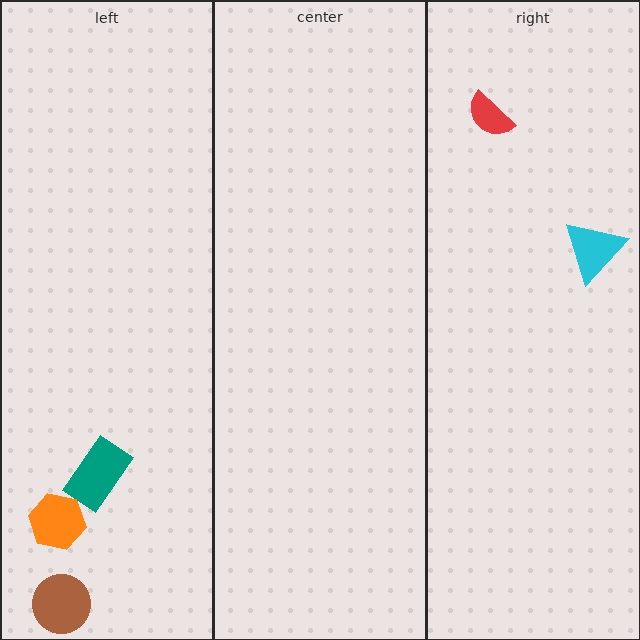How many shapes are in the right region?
2.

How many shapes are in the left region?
3.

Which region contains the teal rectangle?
The left region.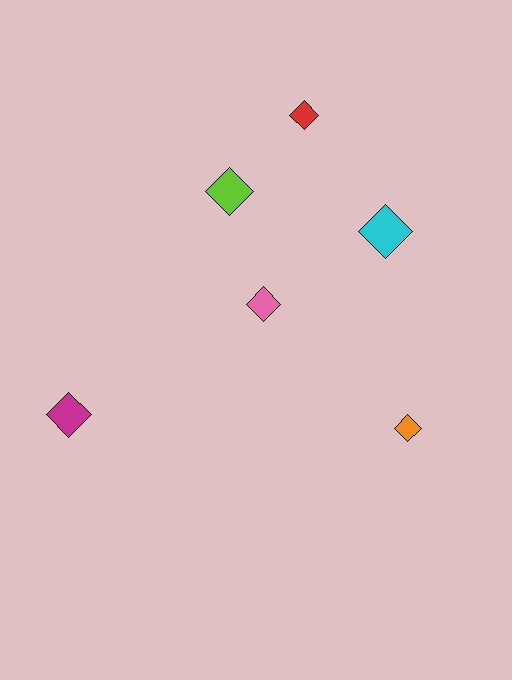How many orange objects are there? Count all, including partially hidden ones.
There is 1 orange object.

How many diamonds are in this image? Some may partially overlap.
There are 6 diamonds.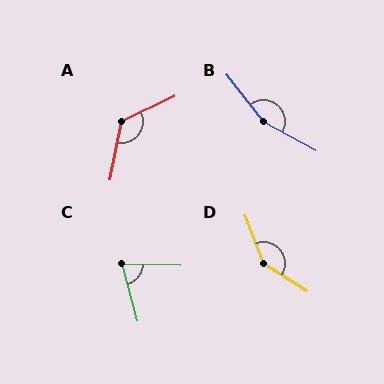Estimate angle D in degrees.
Approximately 143 degrees.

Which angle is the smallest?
C, at approximately 73 degrees.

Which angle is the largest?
B, at approximately 156 degrees.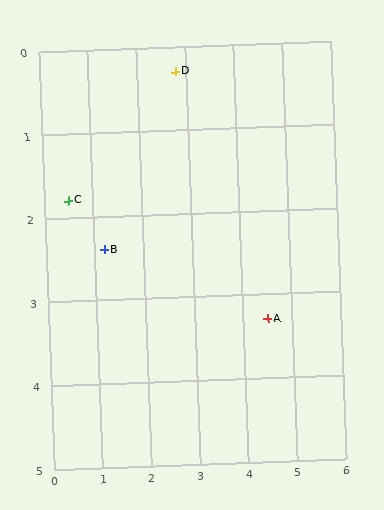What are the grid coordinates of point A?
Point A is at approximately (4.5, 3.3).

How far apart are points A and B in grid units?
Points A and B are about 3.4 grid units apart.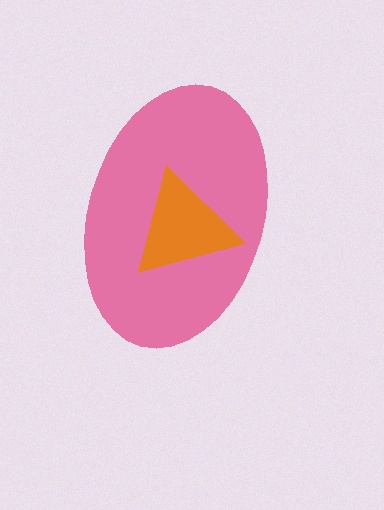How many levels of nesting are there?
2.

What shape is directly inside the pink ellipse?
The orange triangle.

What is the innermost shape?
The orange triangle.